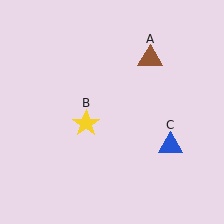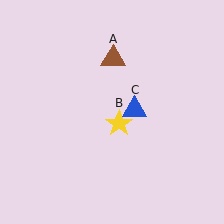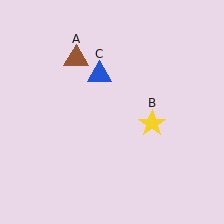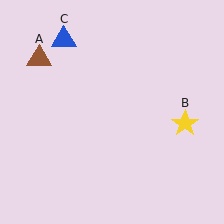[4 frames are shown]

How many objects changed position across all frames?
3 objects changed position: brown triangle (object A), yellow star (object B), blue triangle (object C).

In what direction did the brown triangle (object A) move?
The brown triangle (object A) moved left.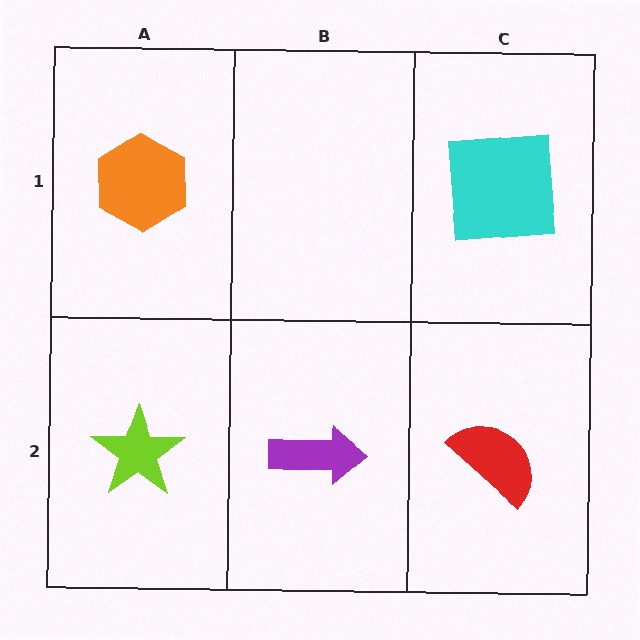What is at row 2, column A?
A lime star.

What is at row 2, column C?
A red semicircle.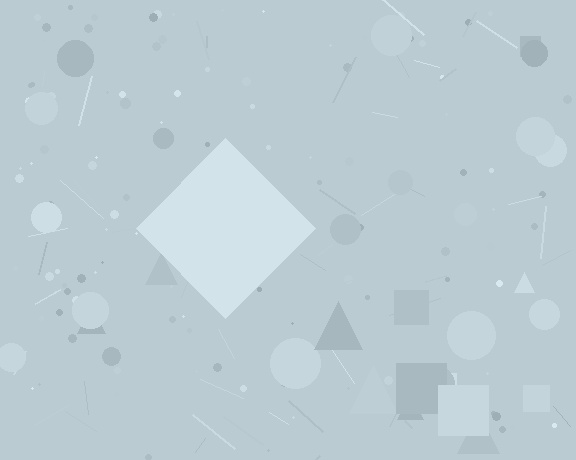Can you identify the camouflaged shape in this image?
The camouflaged shape is a diamond.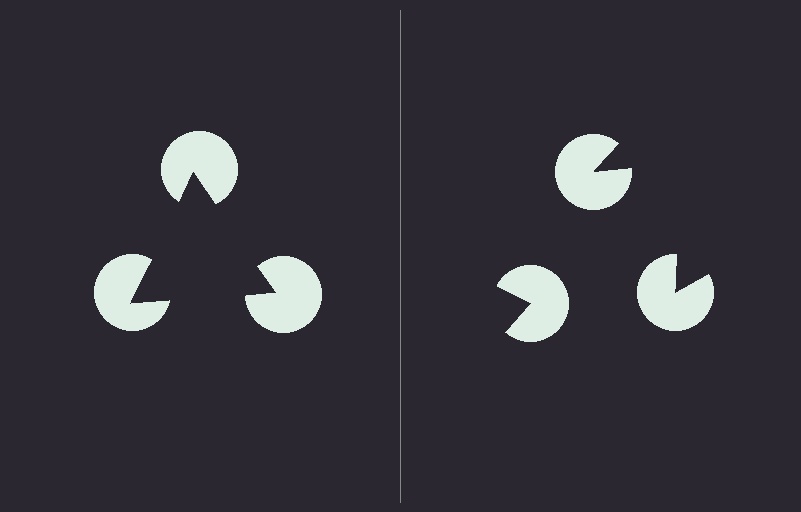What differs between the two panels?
The pac-man discs are positioned identically on both sides; only the wedge orientations differ. On the left they align to a triangle; on the right they are misaligned.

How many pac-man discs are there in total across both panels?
6 — 3 on each side.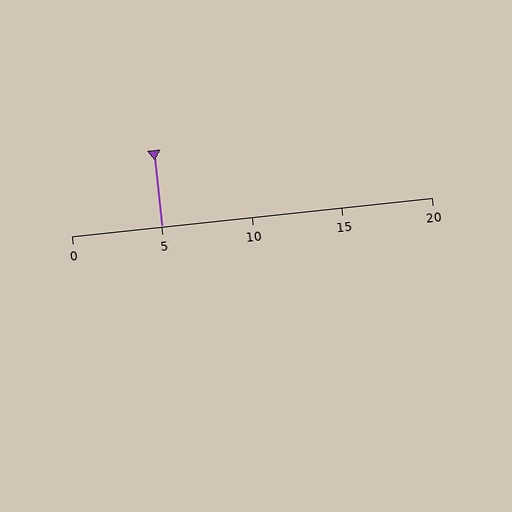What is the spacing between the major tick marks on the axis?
The major ticks are spaced 5 apart.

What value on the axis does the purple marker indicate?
The marker indicates approximately 5.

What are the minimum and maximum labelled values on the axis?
The axis runs from 0 to 20.